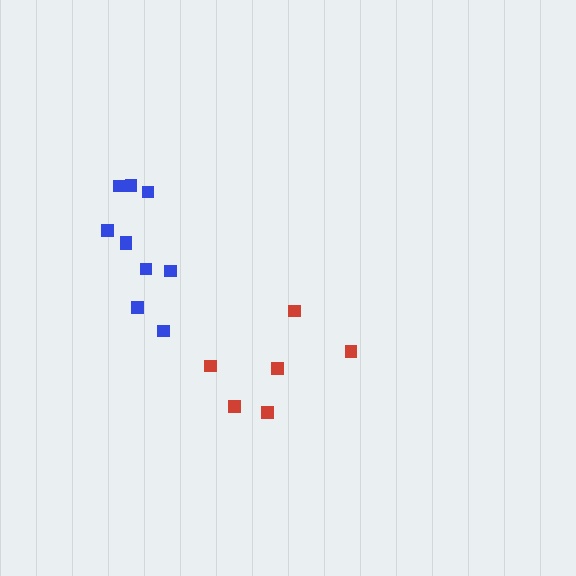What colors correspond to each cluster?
The clusters are colored: blue, red.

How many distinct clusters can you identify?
There are 2 distinct clusters.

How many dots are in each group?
Group 1: 10 dots, Group 2: 6 dots (16 total).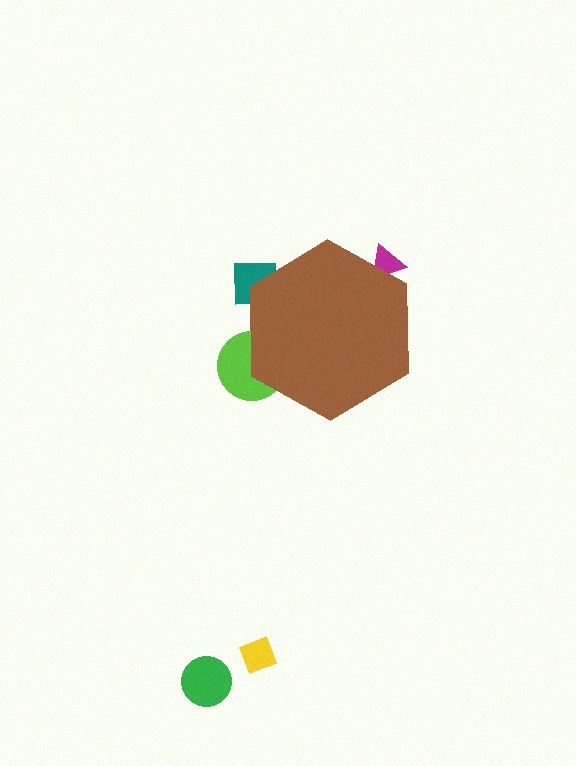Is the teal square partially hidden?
Yes, the teal square is partially hidden behind the brown hexagon.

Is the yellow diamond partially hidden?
No, the yellow diamond is fully visible.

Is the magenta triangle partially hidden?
Yes, the magenta triangle is partially hidden behind the brown hexagon.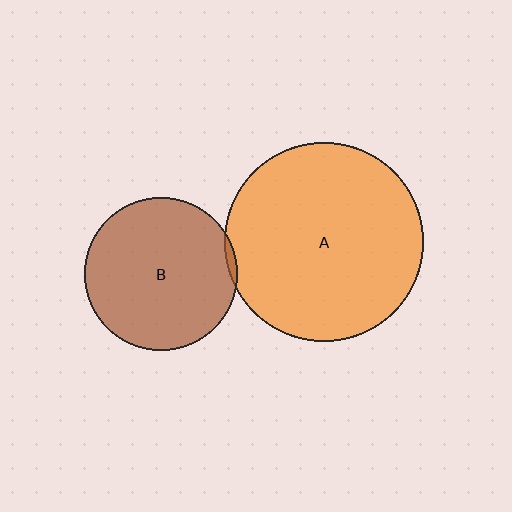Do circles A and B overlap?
Yes.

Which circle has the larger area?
Circle A (orange).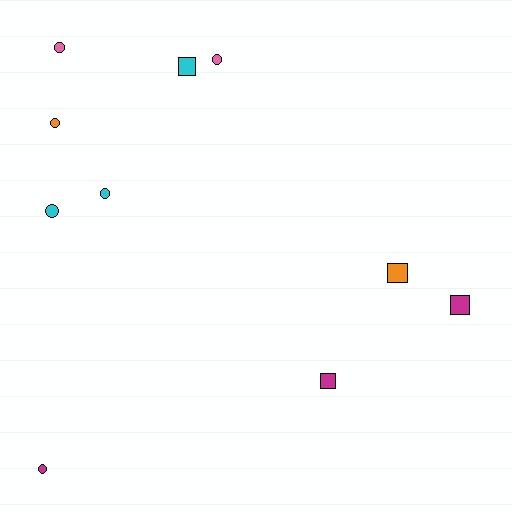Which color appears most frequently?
Cyan, with 3 objects.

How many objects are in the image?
There are 10 objects.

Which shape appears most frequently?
Circle, with 6 objects.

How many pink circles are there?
There are 2 pink circles.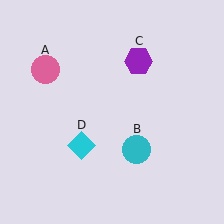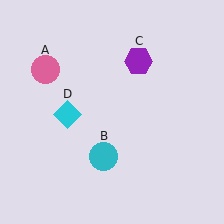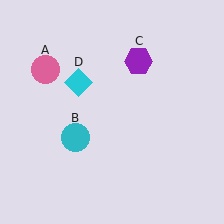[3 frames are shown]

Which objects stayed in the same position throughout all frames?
Pink circle (object A) and purple hexagon (object C) remained stationary.